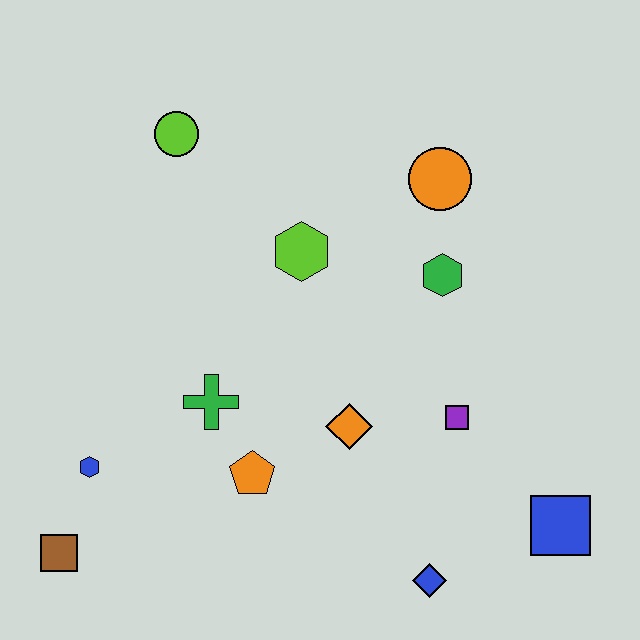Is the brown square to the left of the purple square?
Yes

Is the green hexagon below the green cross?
No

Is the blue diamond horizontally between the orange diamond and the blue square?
Yes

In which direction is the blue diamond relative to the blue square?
The blue diamond is to the left of the blue square.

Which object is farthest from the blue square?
The lime circle is farthest from the blue square.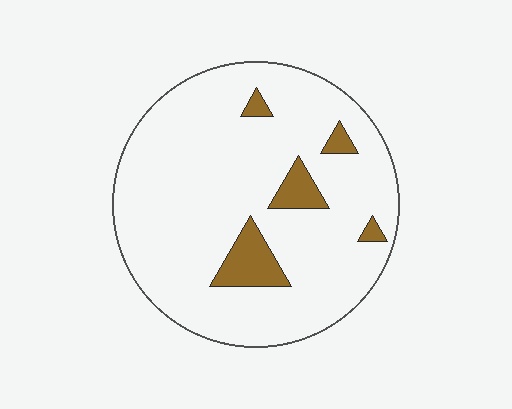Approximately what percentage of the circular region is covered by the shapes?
Approximately 10%.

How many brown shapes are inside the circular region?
5.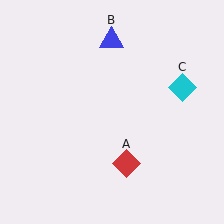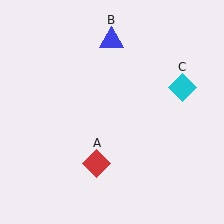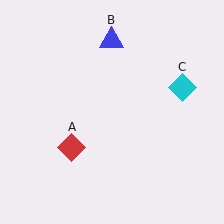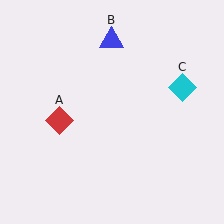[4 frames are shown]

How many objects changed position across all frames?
1 object changed position: red diamond (object A).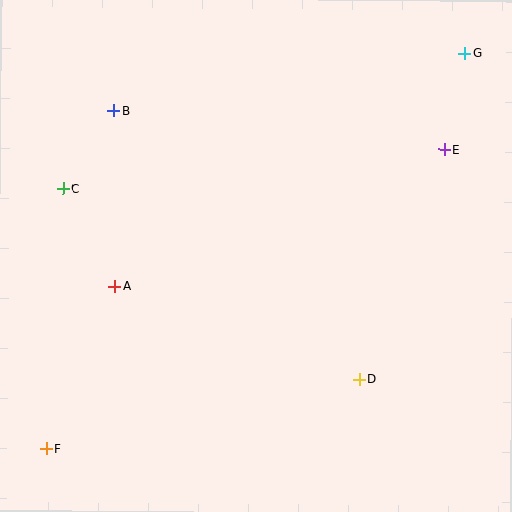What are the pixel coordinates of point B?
Point B is at (114, 111).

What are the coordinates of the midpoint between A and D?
The midpoint between A and D is at (237, 332).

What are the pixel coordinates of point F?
Point F is at (47, 449).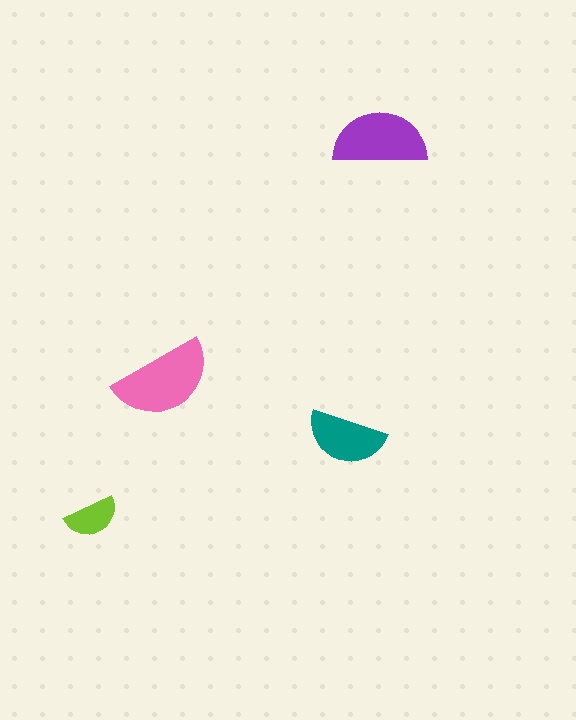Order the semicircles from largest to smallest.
the pink one, the purple one, the teal one, the lime one.